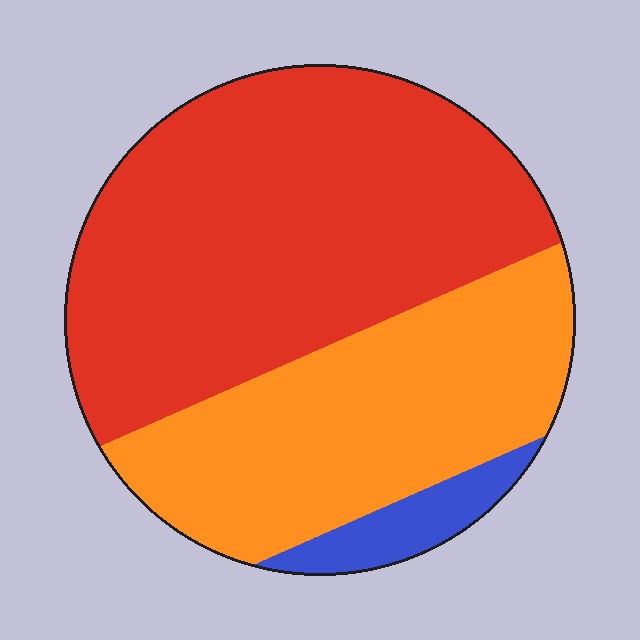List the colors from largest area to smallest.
From largest to smallest: red, orange, blue.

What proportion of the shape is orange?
Orange takes up between a quarter and a half of the shape.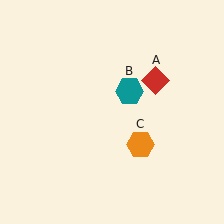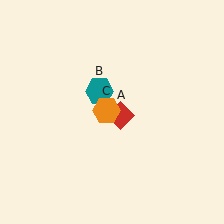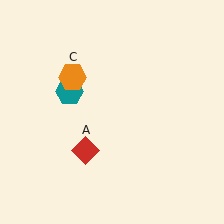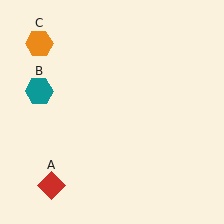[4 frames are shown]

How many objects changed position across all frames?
3 objects changed position: red diamond (object A), teal hexagon (object B), orange hexagon (object C).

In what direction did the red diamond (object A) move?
The red diamond (object A) moved down and to the left.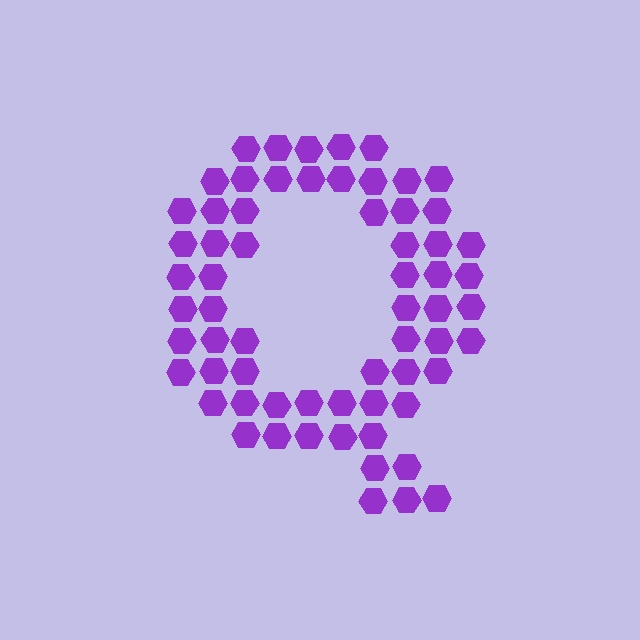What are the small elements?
The small elements are hexagons.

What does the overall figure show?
The overall figure shows the letter Q.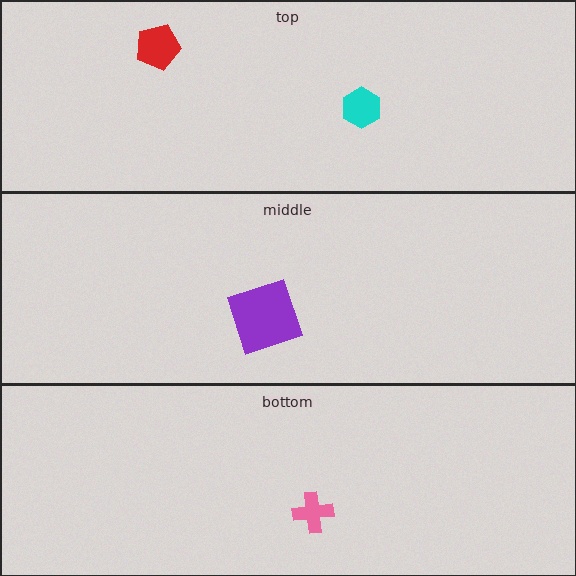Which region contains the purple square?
The middle region.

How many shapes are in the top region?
2.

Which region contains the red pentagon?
The top region.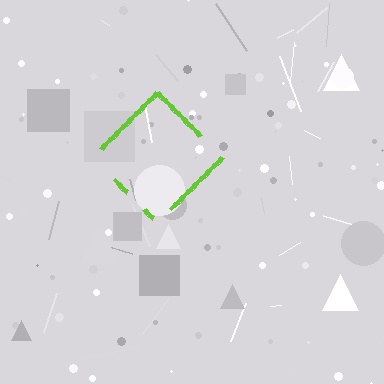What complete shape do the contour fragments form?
The contour fragments form a diamond.